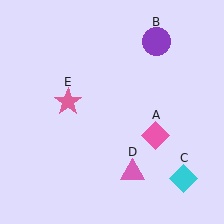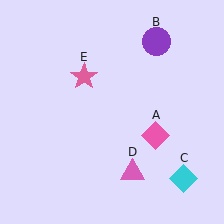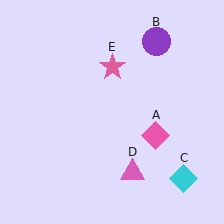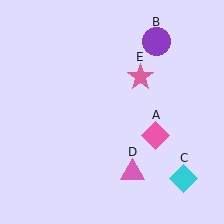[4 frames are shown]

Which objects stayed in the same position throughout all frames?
Pink diamond (object A) and purple circle (object B) and cyan diamond (object C) and pink triangle (object D) remained stationary.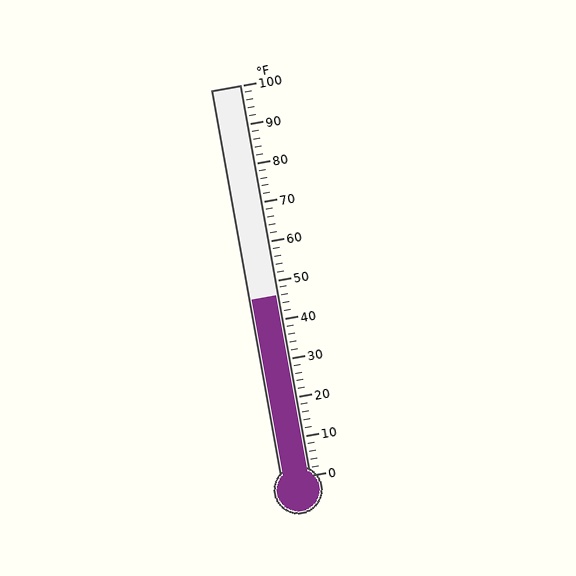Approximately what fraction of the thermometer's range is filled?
The thermometer is filled to approximately 45% of its range.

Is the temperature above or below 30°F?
The temperature is above 30°F.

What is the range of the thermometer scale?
The thermometer scale ranges from 0°F to 100°F.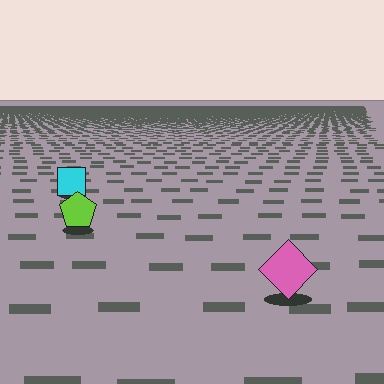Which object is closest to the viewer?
The pink diamond is closest. The texture marks near it are larger and more spread out.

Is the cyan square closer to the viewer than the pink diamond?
No. The pink diamond is closer — you can tell from the texture gradient: the ground texture is coarser near it.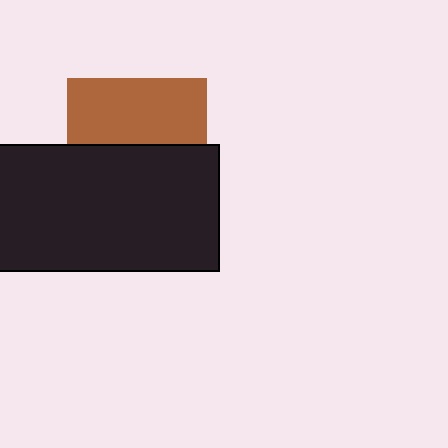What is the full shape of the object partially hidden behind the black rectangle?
The partially hidden object is a brown square.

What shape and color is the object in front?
The object in front is a black rectangle.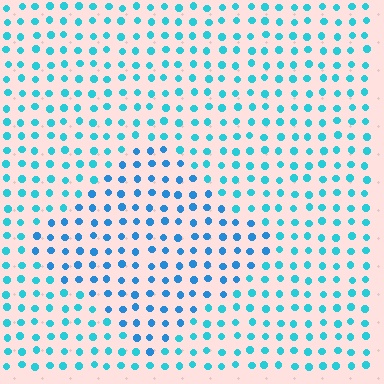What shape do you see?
I see a diamond.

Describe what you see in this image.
The image is filled with small cyan elements in a uniform arrangement. A diamond-shaped region is visible where the elements are tinted to a slightly different hue, forming a subtle color boundary.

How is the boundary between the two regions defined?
The boundary is defined purely by a slight shift in hue (about 23 degrees). Spacing, size, and orientation are identical on both sides.